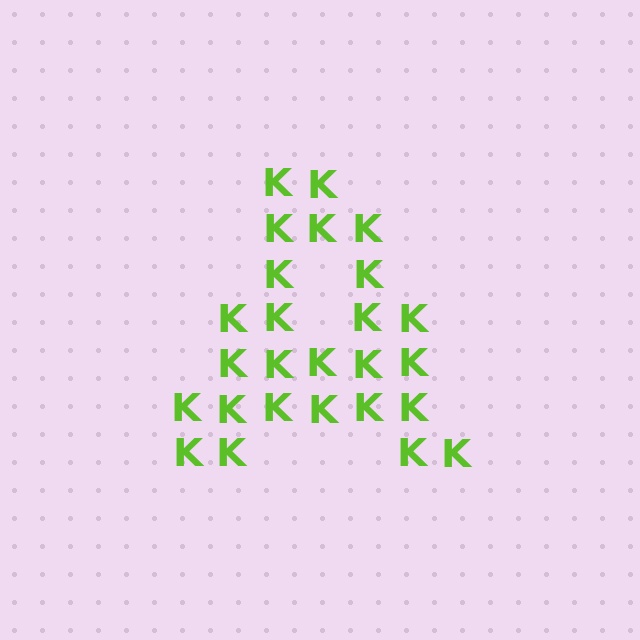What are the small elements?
The small elements are letter K's.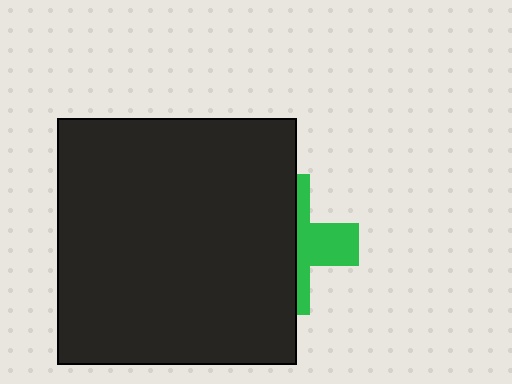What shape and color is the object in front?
The object in front is a black rectangle.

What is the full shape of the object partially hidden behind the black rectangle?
The partially hidden object is a green cross.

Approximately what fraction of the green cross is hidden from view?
Roughly 63% of the green cross is hidden behind the black rectangle.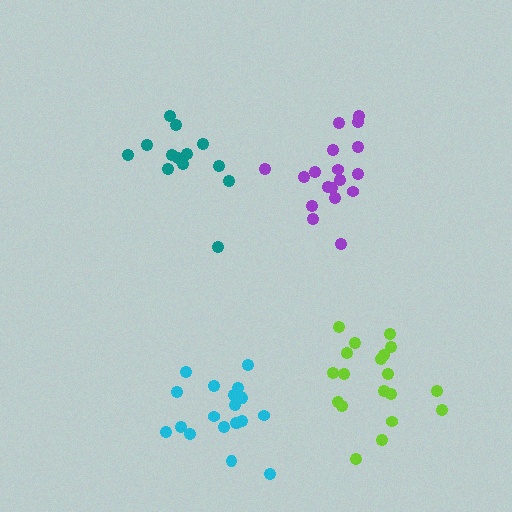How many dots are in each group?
Group 1: 19 dots, Group 2: 18 dots, Group 3: 13 dots, Group 4: 19 dots (69 total).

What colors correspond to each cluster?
The clusters are colored: cyan, purple, teal, lime.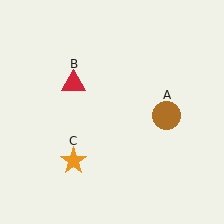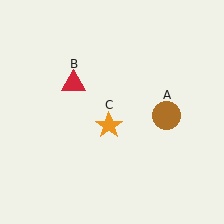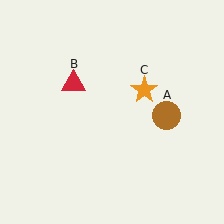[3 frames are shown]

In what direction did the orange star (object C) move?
The orange star (object C) moved up and to the right.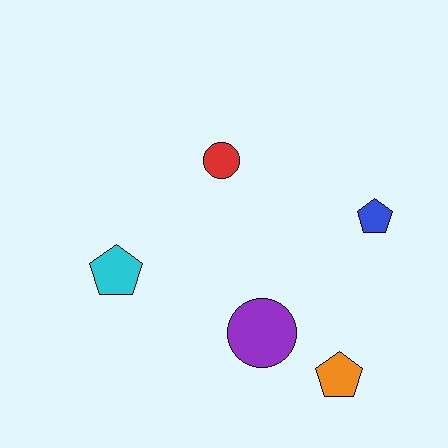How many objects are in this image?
There are 5 objects.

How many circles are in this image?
There are 2 circles.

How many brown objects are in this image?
There are no brown objects.